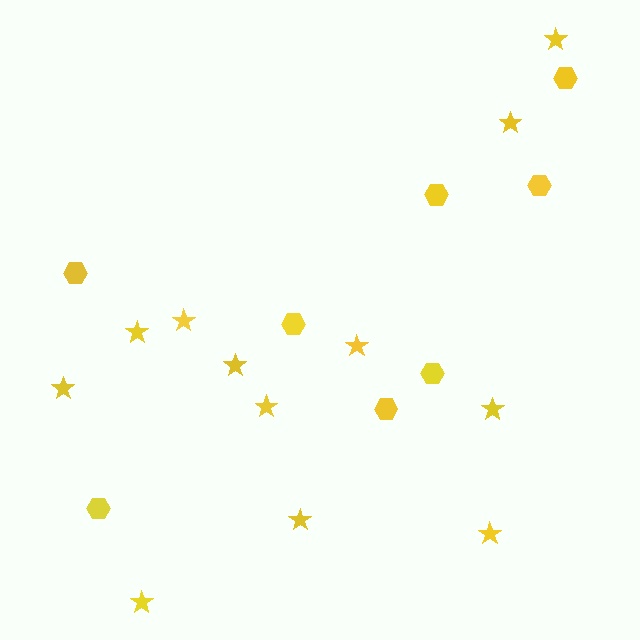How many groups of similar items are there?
There are 2 groups: one group of hexagons (8) and one group of stars (12).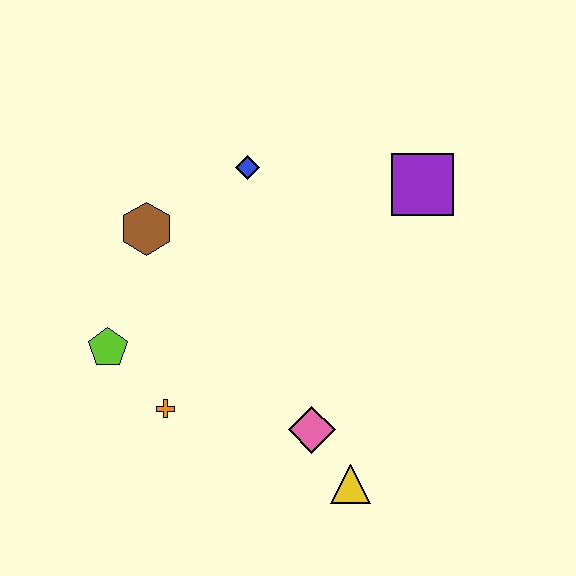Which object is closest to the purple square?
The blue diamond is closest to the purple square.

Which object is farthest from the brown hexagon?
The yellow triangle is farthest from the brown hexagon.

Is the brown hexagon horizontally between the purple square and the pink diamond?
No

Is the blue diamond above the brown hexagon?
Yes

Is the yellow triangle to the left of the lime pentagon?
No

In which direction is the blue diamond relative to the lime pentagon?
The blue diamond is above the lime pentagon.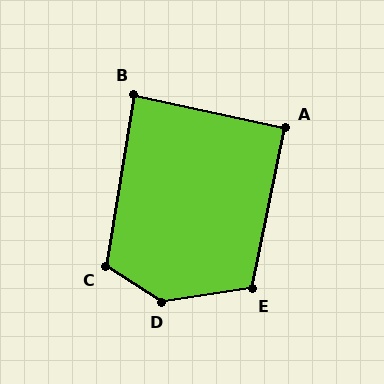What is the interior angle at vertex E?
Approximately 110 degrees (obtuse).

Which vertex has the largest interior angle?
D, at approximately 139 degrees.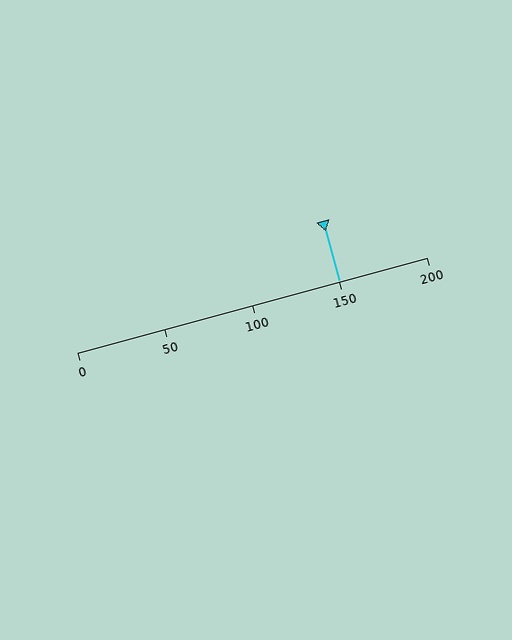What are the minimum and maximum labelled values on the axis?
The axis runs from 0 to 200.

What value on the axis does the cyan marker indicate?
The marker indicates approximately 150.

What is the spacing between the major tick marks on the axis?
The major ticks are spaced 50 apart.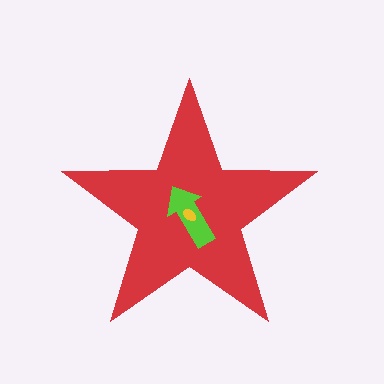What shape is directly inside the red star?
The lime arrow.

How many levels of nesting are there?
3.